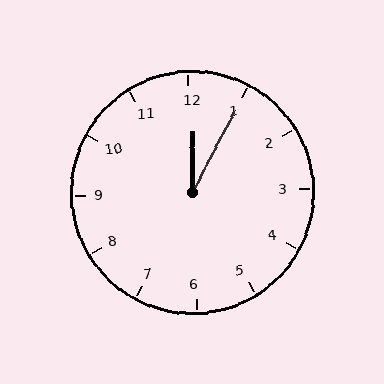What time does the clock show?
12:05.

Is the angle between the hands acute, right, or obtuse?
It is acute.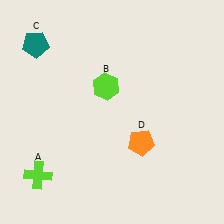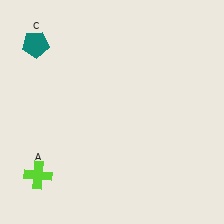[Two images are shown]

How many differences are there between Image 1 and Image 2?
There are 2 differences between the two images.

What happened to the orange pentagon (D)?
The orange pentagon (D) was removed in Image 2. It was in the bottom-right area of Image 1.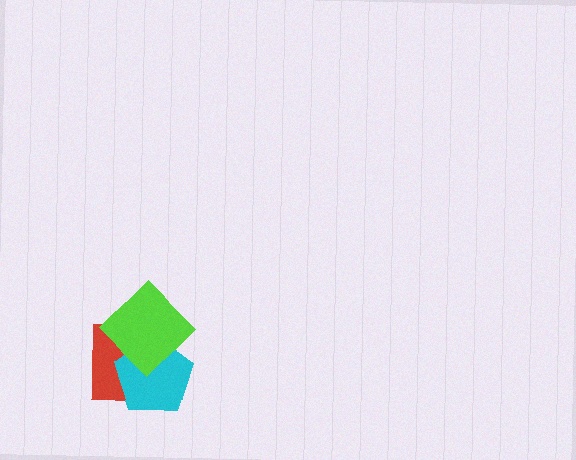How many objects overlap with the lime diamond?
2 objects overlap with the lime diamond.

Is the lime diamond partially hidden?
No, no other shape covers it.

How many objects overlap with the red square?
2 objects overlap with the red square.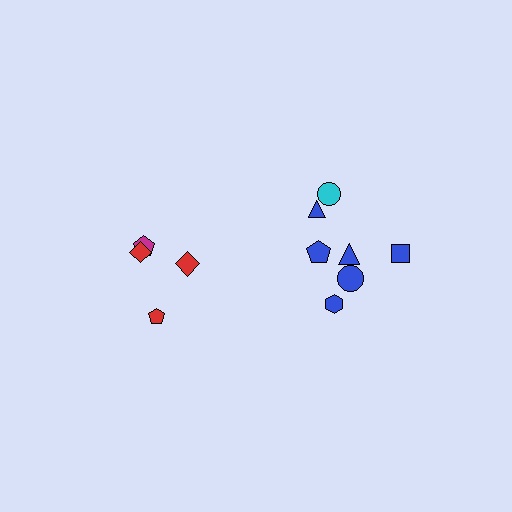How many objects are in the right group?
There are 7 objects.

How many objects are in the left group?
There are 4 objects.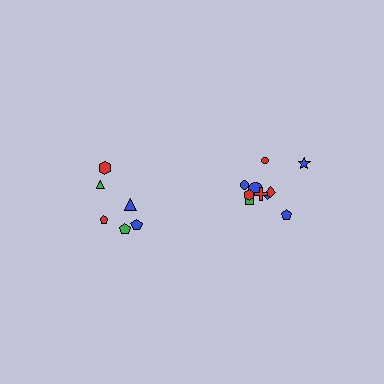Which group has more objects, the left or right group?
The right group.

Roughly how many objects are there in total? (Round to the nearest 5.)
Roughly 15 objects in total.